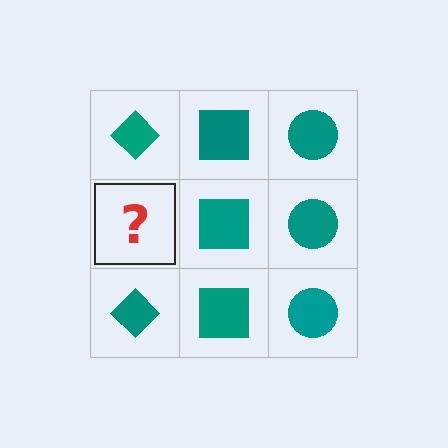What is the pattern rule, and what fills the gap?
The rule is that each column has a consistent shape. The gap should be filled with a teal diamond.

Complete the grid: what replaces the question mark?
The question mark should be replaced with a teal diamond.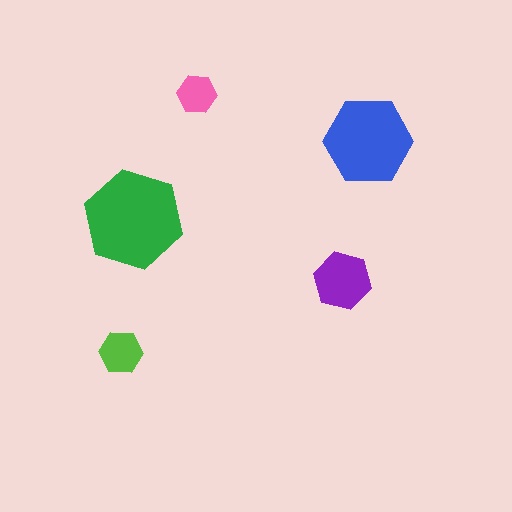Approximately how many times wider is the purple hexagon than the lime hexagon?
About 1.5 times wider.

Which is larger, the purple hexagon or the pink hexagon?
The purple one.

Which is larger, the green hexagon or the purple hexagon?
The green one.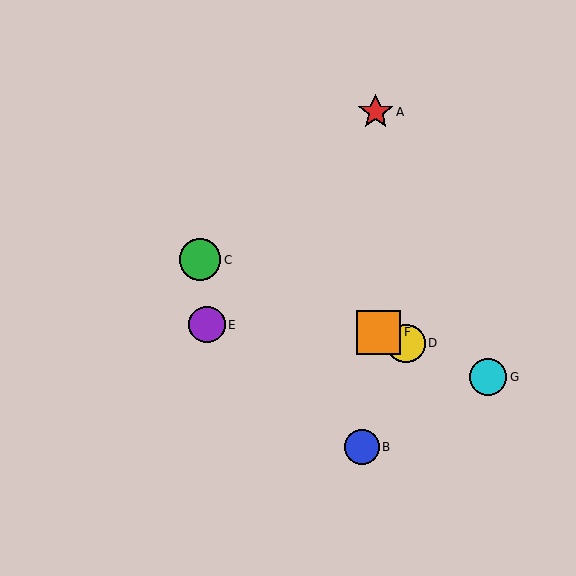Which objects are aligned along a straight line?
Objects C, D, F, G are aligned along a straight line.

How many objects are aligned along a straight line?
4 objects (C, D, F, G) are aligned along a straight line.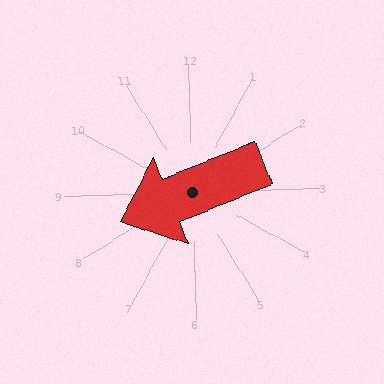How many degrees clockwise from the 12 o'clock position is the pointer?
Approximately 250 degrees.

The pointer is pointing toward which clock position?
Roughly 8 o'clock.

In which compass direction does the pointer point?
West.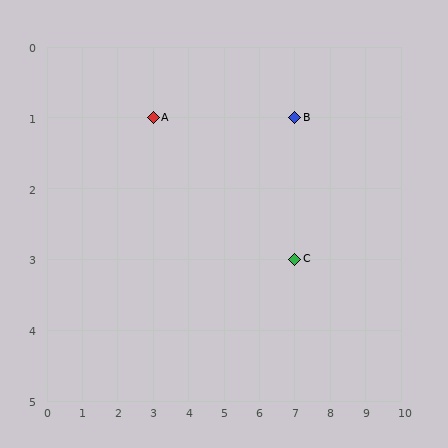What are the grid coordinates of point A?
Point A is at grid coordinates (3, 1).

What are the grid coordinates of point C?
Point C is at grid coordinates (7, 3).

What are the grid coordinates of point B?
Point B is at grid coordinates (7, 1).